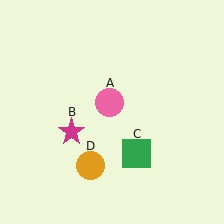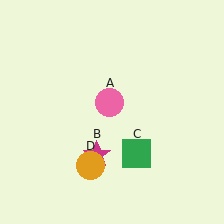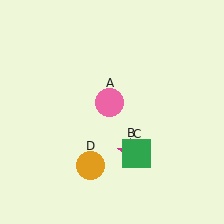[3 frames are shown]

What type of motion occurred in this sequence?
The magenta star (object B) rotated counterclockwise around the center of the scene.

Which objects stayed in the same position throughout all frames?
Pink circle (object A) and green square (object C) and orange circle (object D) remained stationary.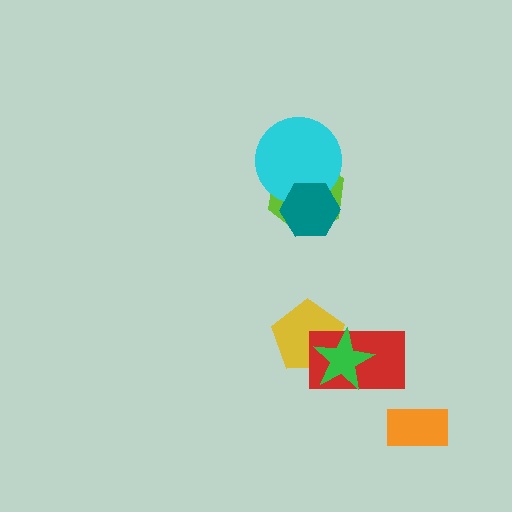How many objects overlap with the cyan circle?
2 objects overlap with the cyan circle.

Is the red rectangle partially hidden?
Yes, it is partially covered by another shape.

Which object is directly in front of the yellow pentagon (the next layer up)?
The red rectangle is directly in front of the yellow pentagon.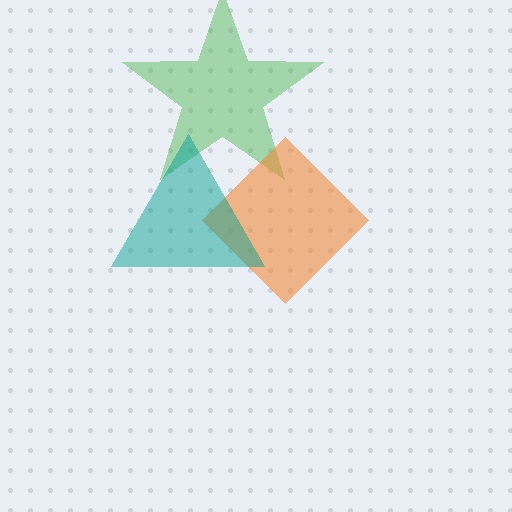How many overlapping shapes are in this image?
There are 3 overlapping shapes in the image.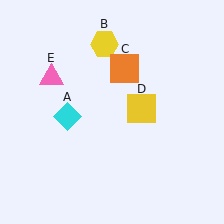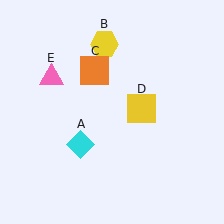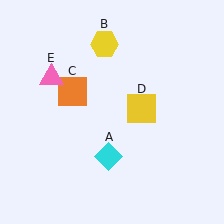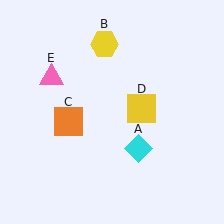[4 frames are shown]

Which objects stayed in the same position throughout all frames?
Yellow hexagon (object B) and yellow square (object D) and pink triangle (object E) remained stationary.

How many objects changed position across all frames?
2 objects changed position: cyan diamond (object A), orange square (object C).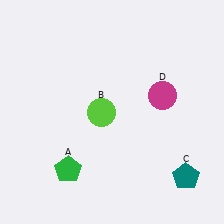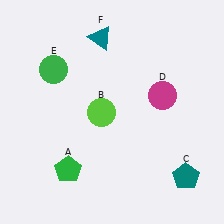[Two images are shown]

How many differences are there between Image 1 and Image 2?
There are 2 differences between the two images.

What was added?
A green circle (E), a teal triangle (F) were added in Image 2.